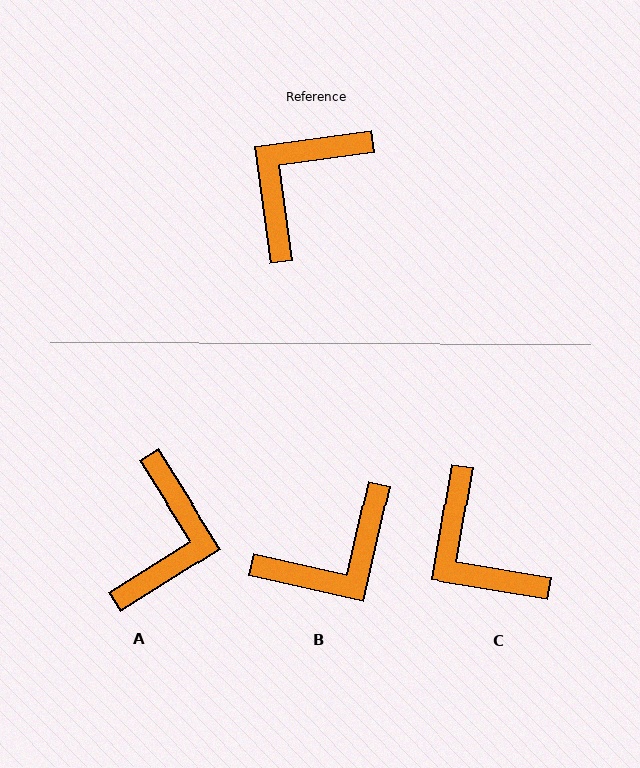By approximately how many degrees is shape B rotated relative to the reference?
Approximately 159 degrees counter-clockwise.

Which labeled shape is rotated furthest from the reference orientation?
B, about 159 degrees away.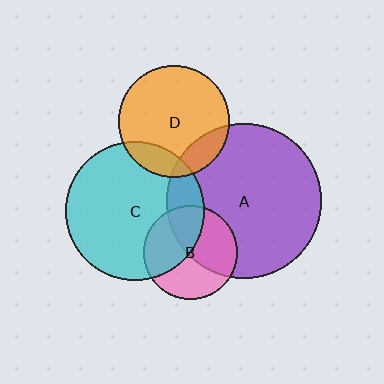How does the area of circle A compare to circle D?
Approximately 1.9 times.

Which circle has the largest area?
Circle A (purple).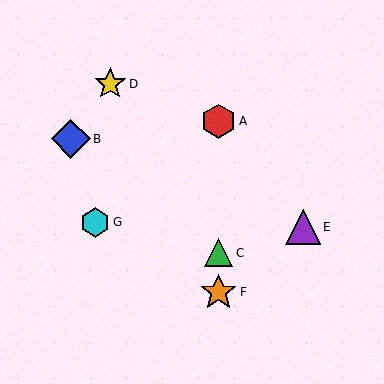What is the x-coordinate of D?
Object D is at x≈110.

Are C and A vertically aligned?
Yes, both are at x≈219.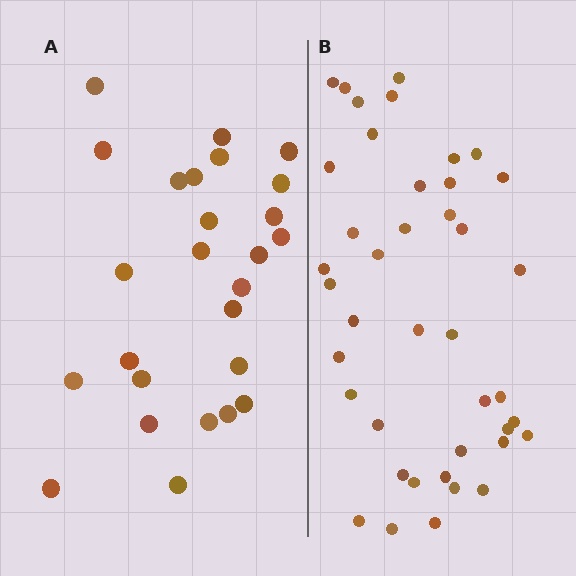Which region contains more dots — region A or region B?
Region B (the right region) has more dots.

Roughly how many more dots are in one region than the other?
Region B has approximately 15 more dots than region A.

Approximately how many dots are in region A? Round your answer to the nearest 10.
About 30 dots. (The exact count is 26, which rounds to 30.)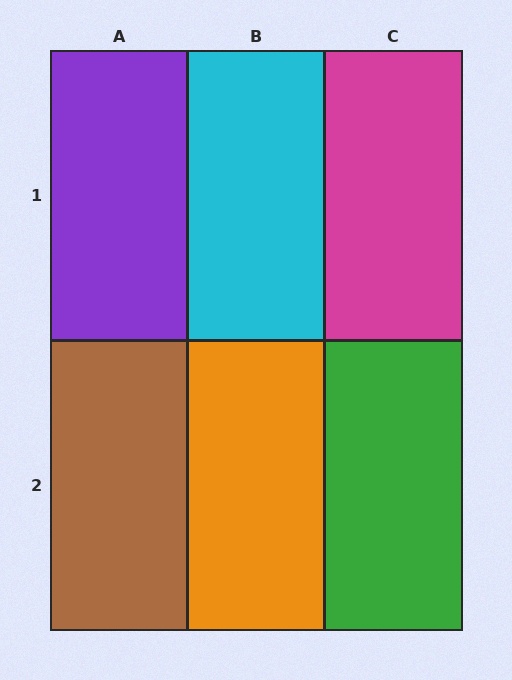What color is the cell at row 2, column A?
Brown.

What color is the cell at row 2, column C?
Green.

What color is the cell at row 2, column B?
Orange.